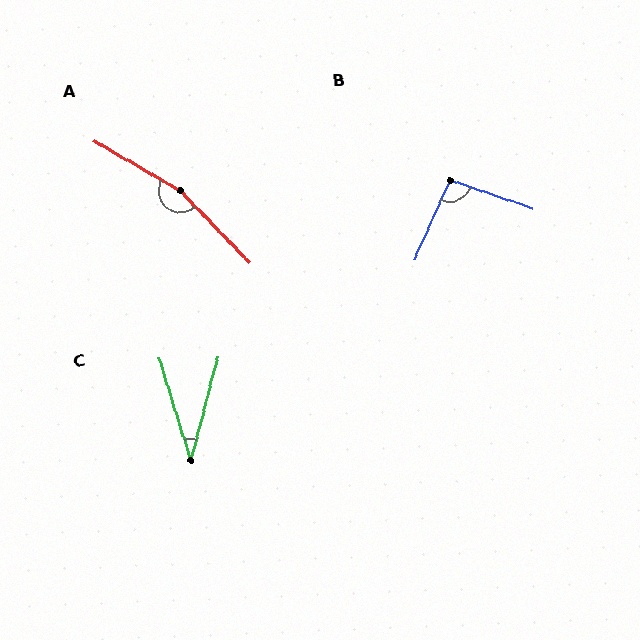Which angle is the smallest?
C, at approximately 32 degrees.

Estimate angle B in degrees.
Approximately 96 degrees.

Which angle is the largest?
A, at approximately 165 degrees.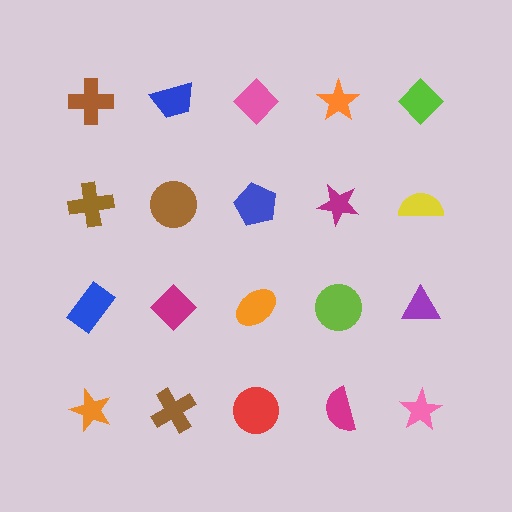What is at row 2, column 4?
A magenta star.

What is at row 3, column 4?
A lime circle.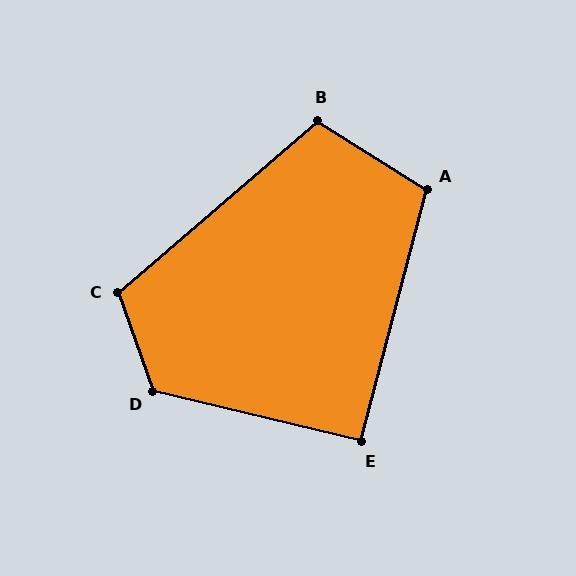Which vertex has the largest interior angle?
D, at approximately 123 degrees.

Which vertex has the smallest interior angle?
E, at approximately 91 degrees.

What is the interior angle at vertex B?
Approximately 107 degrees (obtuse).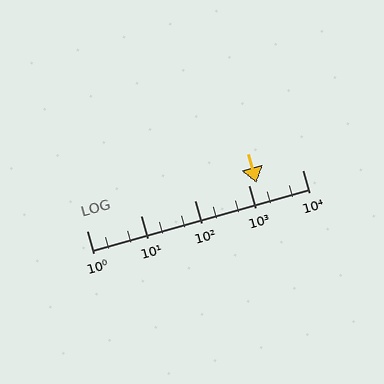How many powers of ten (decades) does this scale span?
The scale spans 4 decades, from 1 to 10000.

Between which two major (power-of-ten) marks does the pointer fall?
The pointer is between 1000 and 10000.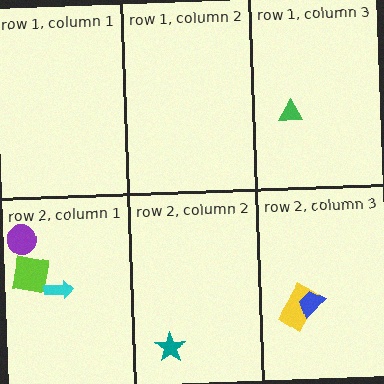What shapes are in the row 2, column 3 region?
The yellow rectangle, the blue trapezoid.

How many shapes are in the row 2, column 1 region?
3.